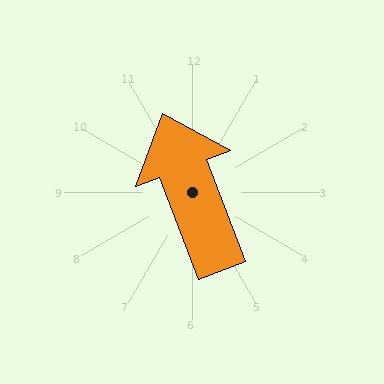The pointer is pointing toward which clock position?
Roughly 11 o'clock.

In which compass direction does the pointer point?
North.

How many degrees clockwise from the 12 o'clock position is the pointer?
Approximately 339 degrees.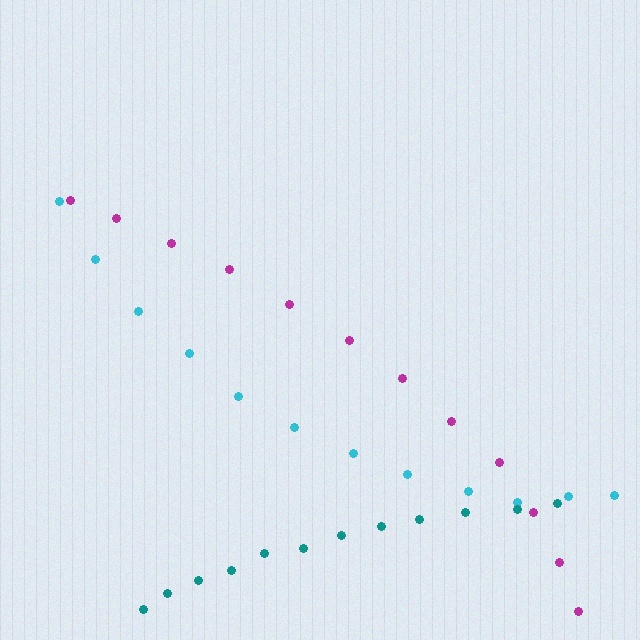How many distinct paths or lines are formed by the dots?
There are 3 distinct paths.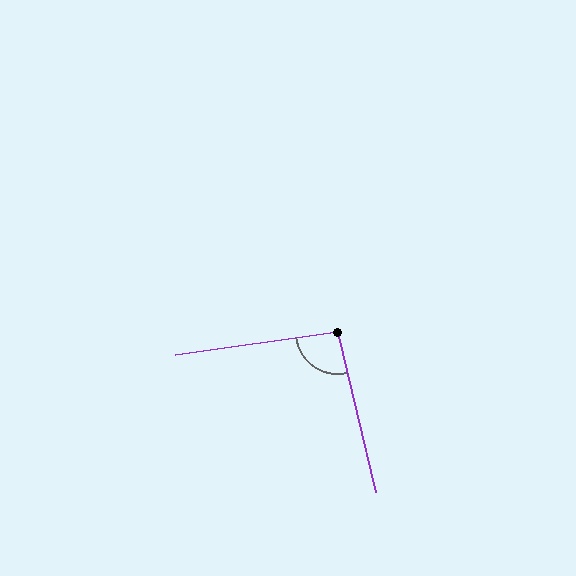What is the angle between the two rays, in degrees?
Approximately 95 degrees.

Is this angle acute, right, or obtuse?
It is obtuse.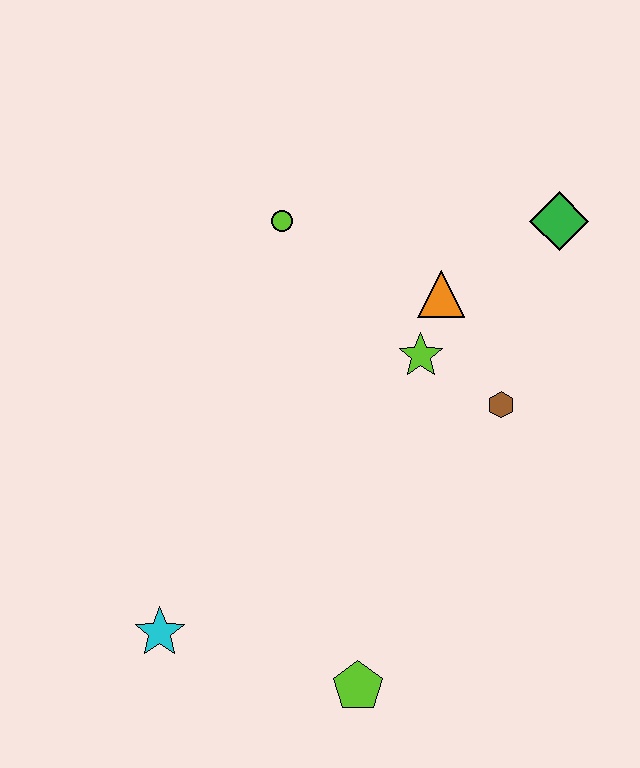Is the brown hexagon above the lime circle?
No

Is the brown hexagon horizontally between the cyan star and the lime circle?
No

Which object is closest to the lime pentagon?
The cyan star is closest to the lime pentagon.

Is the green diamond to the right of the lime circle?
Yes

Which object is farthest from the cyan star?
The green diamond is farthest from the cyan star.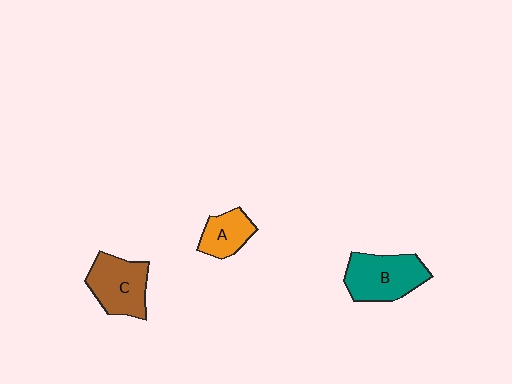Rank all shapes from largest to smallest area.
From largest to smallest: B (teal), C (brown), A (orange).